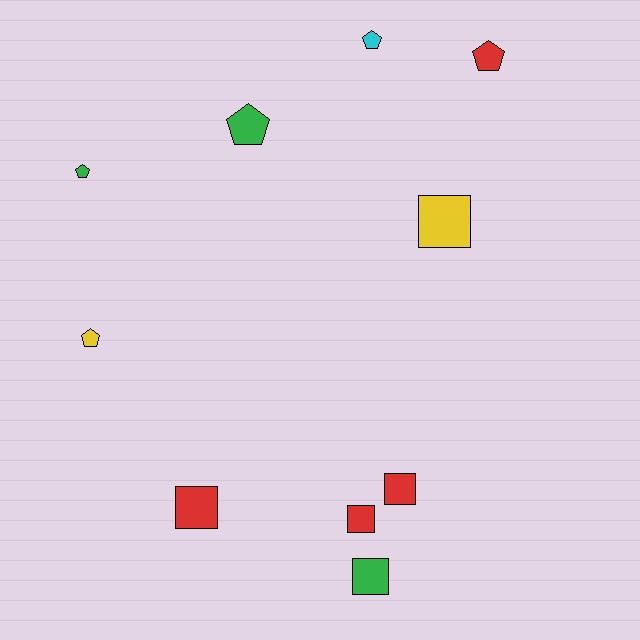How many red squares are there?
There are 3 red squares.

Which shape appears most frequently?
Pentagon, with 5 objects.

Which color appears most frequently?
Red, with 4 objects.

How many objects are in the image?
There are 10 objects.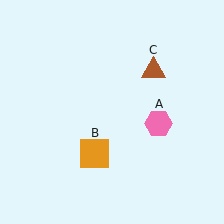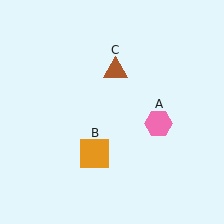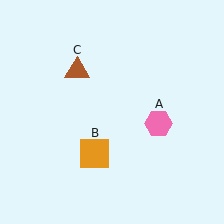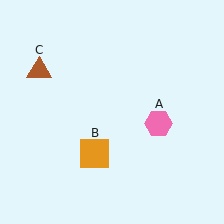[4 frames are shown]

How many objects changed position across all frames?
1 object changed position: brown triangle (object C).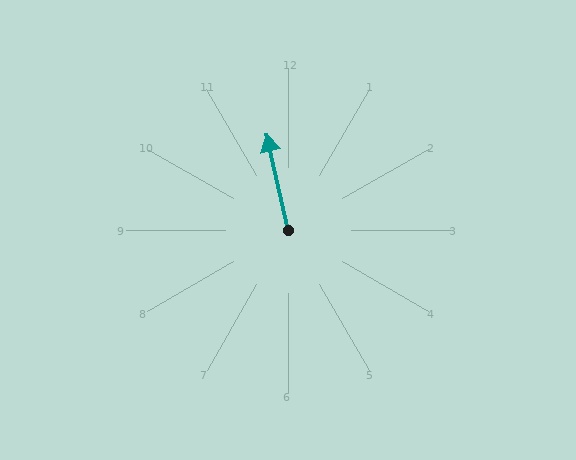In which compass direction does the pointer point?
North.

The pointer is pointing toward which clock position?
Roughly 12 o'clock.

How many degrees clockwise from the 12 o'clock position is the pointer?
Approximately 348 degrees.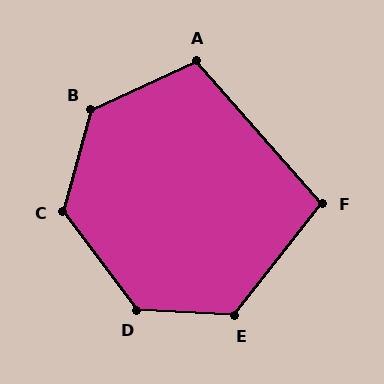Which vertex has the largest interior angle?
B, at approximately 130 degrees.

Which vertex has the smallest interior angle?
F, at approximately 100 degrees.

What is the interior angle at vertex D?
Approximately 130 degrees (obtuse).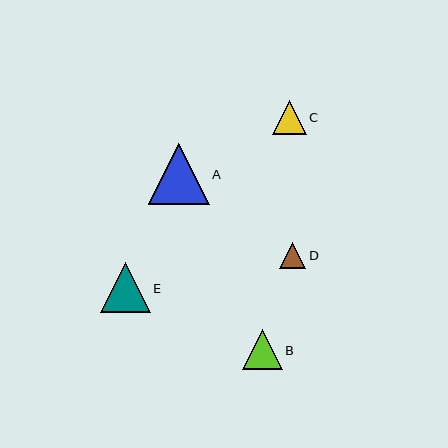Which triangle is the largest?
Triangle A is the largest with a size of approximately 61 pixels.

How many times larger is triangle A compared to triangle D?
Triangle A is approximately 2.3 times the size of triangle D.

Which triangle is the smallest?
Triangle D is the smallest with a size of approximately 26 pixels.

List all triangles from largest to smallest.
From largest to smallest: A, E, B, C, D.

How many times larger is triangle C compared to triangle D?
Triangle C is approximately 1.3 times the size of triangle D.